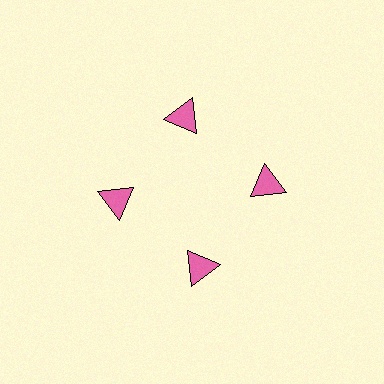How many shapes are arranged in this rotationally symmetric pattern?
There are 4 shapes, arranged in 4 groups of 1.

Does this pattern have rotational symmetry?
Yes, this pattern has 4-fold rotational symmetry. It looks the same after rotating 90 degrees around the center.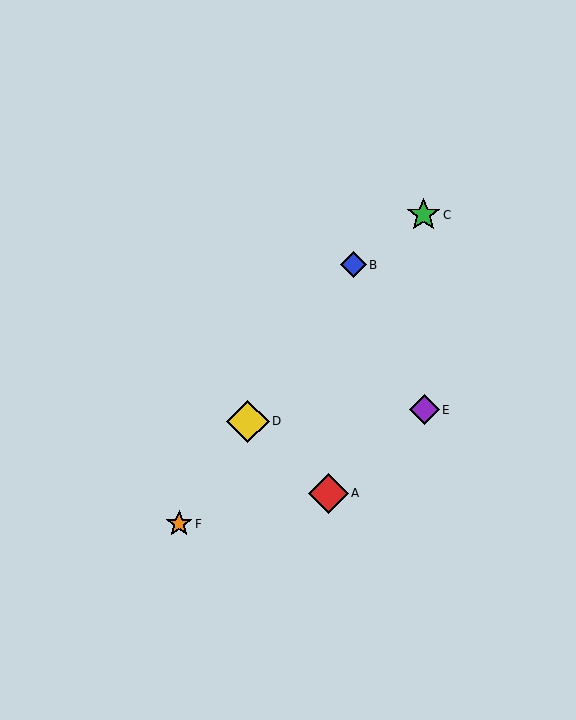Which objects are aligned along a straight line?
Objects B, D, F are aligned along a straight line.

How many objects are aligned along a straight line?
3 objects (B, D, F) are aligned along a straight line.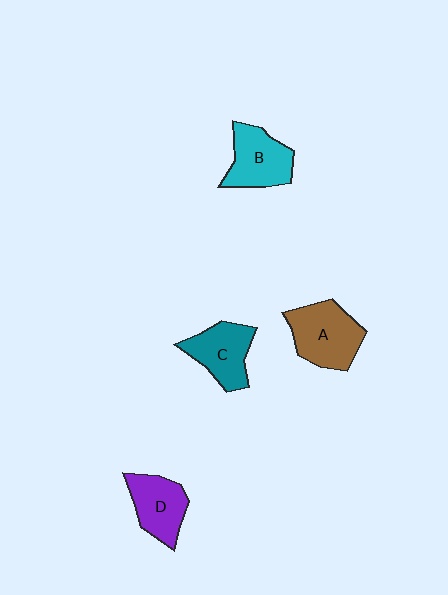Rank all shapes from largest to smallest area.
From largest to smallest: A (brown), B (cyan), C (teal), D (purple).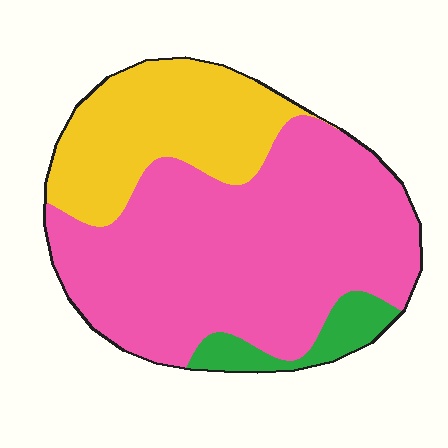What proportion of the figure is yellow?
Yellow covers roughly 30% of the figure.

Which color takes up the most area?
Pink, at roughly 65%.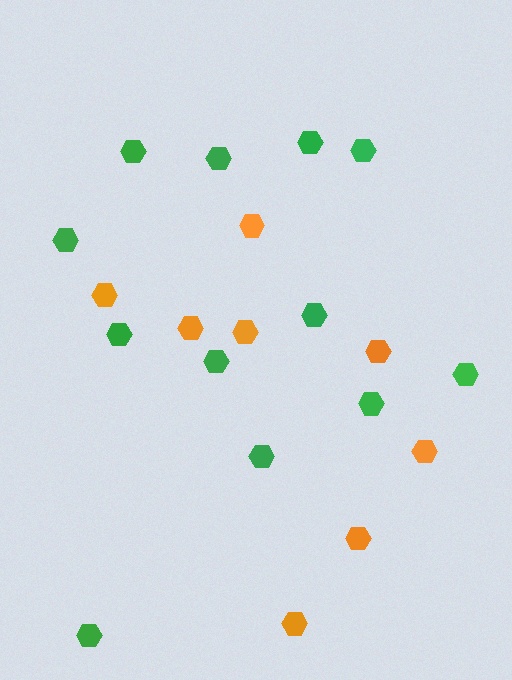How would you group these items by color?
There are 2 groups: one group of green hexagons (12) and one group of orange hexagons (8).